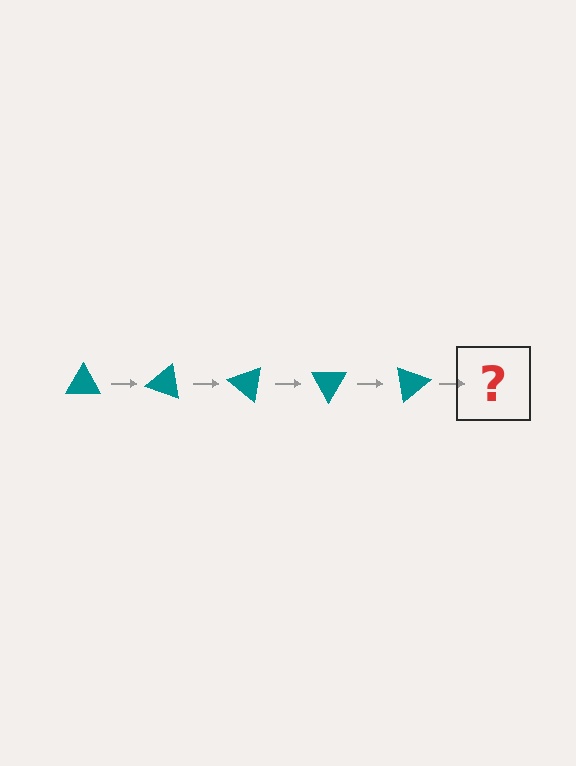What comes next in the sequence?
The next element should be a teal triangle rotated 100 degrees.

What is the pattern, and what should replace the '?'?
The pattern is that the triangle rotates 20 degrees each step. The '?' should be a teal triangle rotated 100 degrees.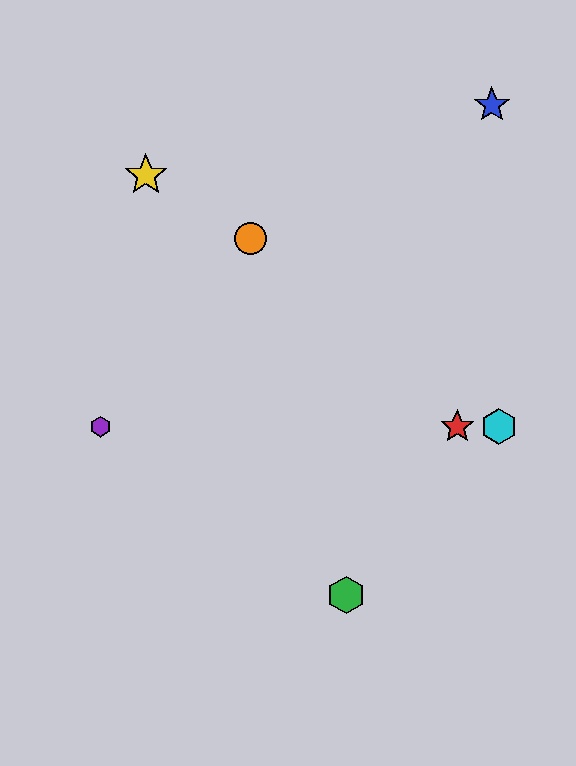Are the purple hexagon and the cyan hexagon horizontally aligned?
Yes, both are at y≈427.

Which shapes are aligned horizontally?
The red star, the purple hexagon, the cyan hexagon are aligned horizontally.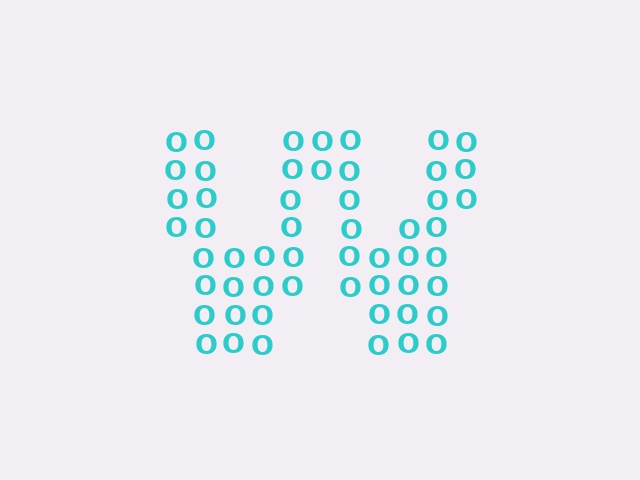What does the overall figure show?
The overall figure shows the letter W.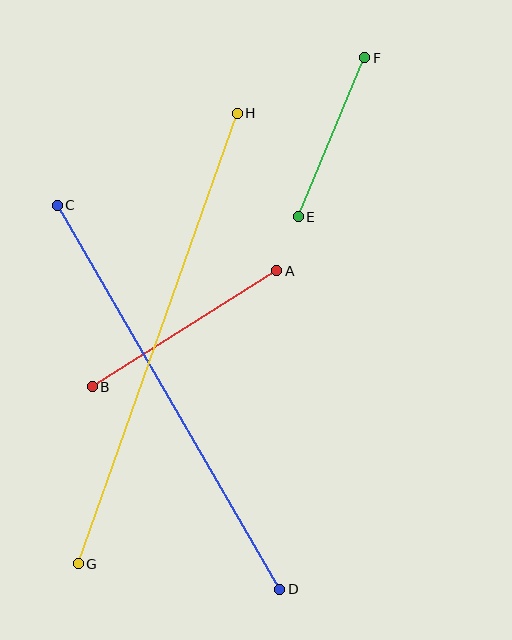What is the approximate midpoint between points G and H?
The midpoint is at approximately (158, 338) pixels.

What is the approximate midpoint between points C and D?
The midpoint is at approximately (168, 397) pixels.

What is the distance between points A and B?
The distance is approximately 218 pixels.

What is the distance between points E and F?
The distance is approximately 172 pixels.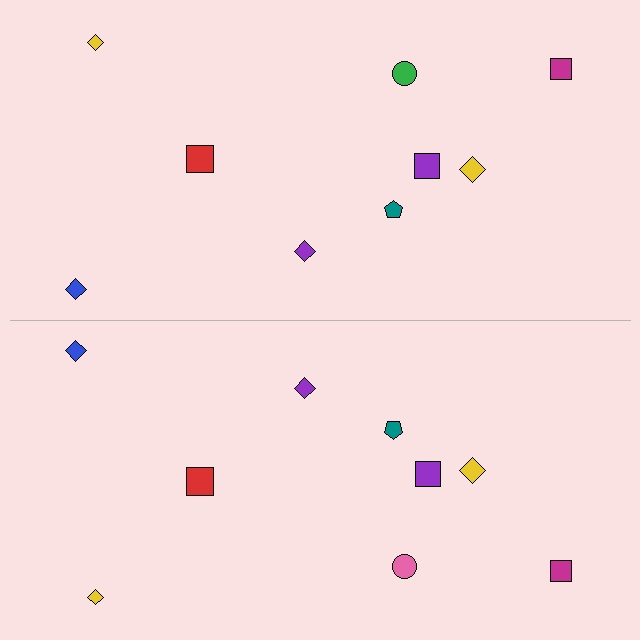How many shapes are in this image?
There are 18 shapes in this image.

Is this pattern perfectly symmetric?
No, the pattern is not perfectly symmetric. The pink circle on the bottom side breaks the symmetry — its mirror counterpart is green.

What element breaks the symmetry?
The pink circle on the bottom side breaks the symmetry — its mirror counterpart is green.